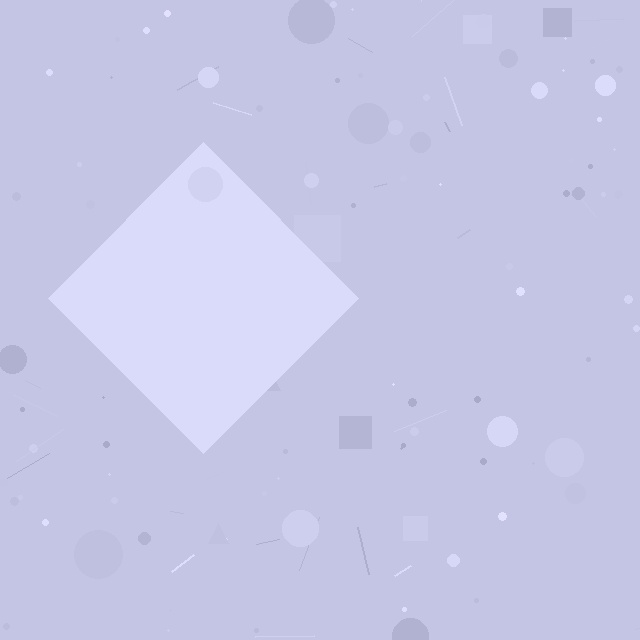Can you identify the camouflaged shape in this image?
The camouflaged shape is a diamond.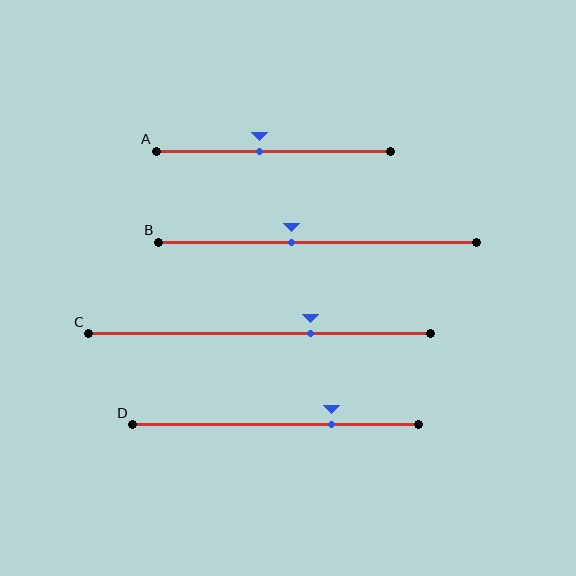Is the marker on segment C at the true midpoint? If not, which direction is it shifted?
No, the marker on segment C is shifted to the right by about 15% of the segment length.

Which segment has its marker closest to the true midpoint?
Segment A has its marker closest to the true midpoint.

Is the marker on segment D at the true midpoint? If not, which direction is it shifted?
No, the marker on segment D is shifted to the right by about 20% of the segment length.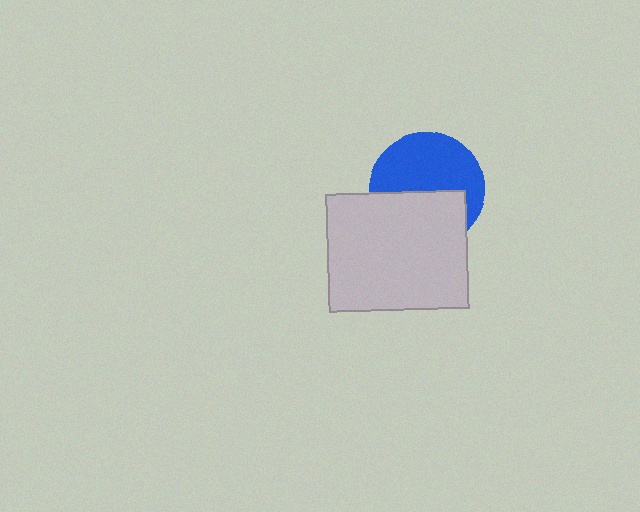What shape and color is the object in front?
The object in front is a light gray rectangle.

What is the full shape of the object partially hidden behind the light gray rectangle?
The partially hidden object is a blue circle.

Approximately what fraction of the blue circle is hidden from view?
Roughly 44% of the blue circle is hidden behind the light gray rectangle.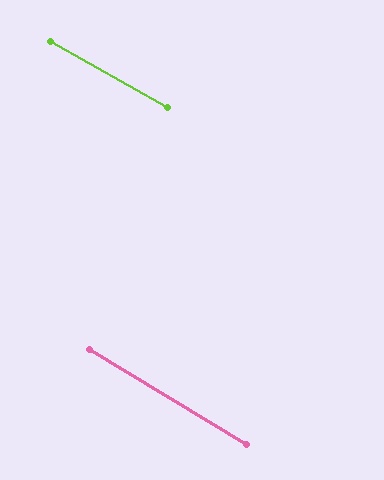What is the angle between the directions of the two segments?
Approximately 2 degrees.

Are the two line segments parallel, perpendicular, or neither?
Parallel — their directions differ by only 1.7°.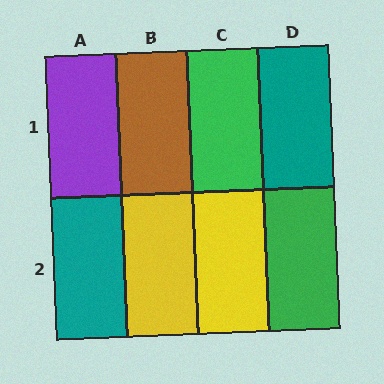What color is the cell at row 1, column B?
Brown.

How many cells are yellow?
2 cells are yellow.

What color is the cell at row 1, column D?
Teal.